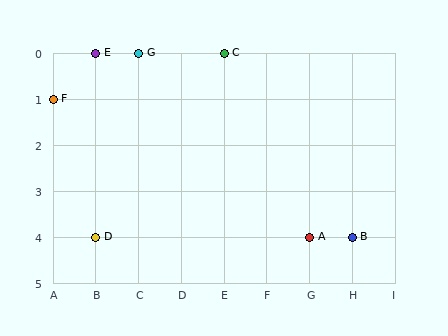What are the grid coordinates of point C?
Point C is at grid coordinates (E, 0).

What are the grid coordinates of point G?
Point G is at grid coordinates (C, 0).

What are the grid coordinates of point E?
Point E is at grid coordinates (B, 0).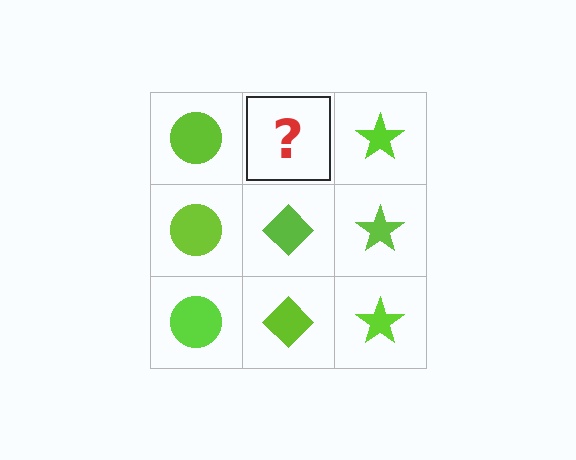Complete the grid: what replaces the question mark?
The question mark should be replaced with a lime diamond.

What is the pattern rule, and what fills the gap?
The rule is that each column has a consistent shape. The gap should be filled with a lime diamond.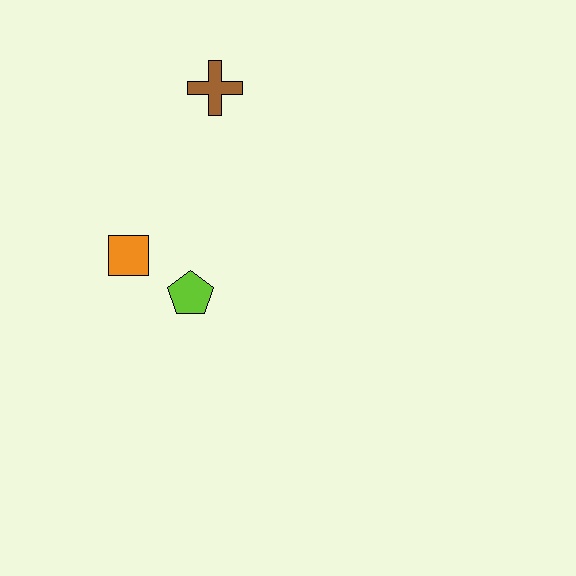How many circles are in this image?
There are no circles.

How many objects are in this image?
There are 3 objects.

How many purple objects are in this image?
There are no purple objects.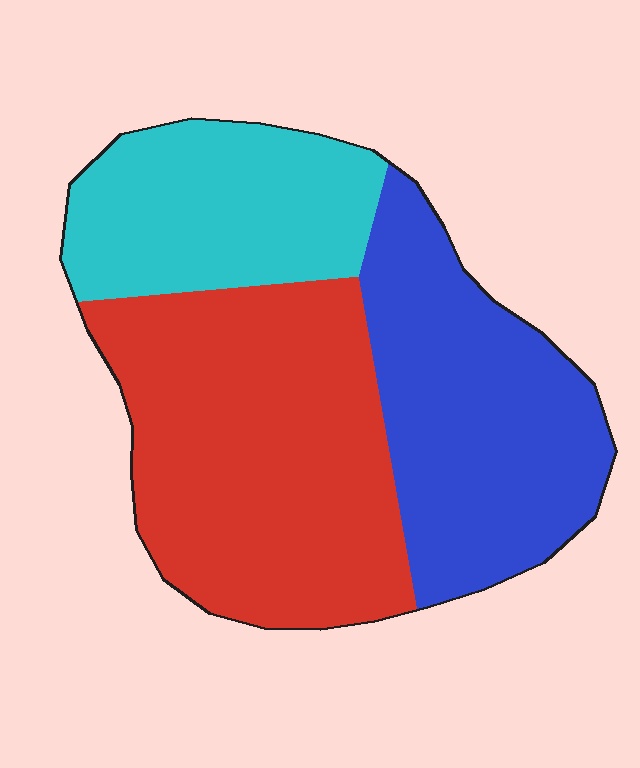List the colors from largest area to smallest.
From largest to smallest: red, blue, cyan.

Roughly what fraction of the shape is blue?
Blue takes up between a sixth and a third of the shape.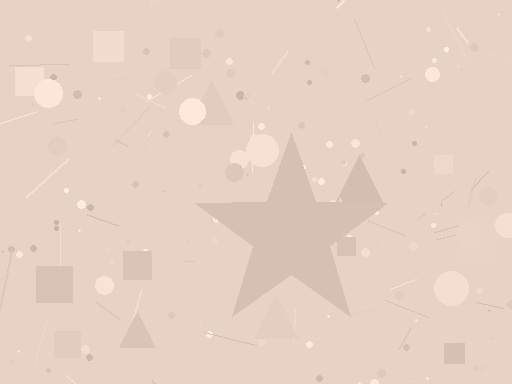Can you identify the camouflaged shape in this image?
The camouflaged shape is a star.